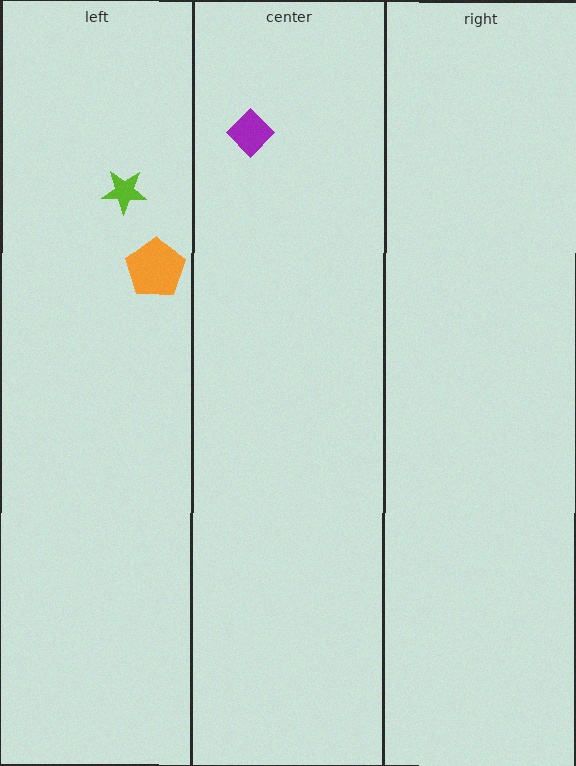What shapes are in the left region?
The orange pentagon, the lime star.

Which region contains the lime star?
The left region.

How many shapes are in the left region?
2.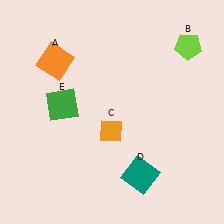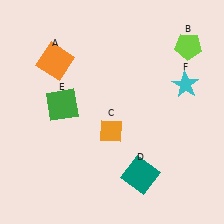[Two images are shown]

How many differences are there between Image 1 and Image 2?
There is 1 difference between the two images.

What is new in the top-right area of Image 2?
A cyan star (F) was added in the top-right area of Image 2.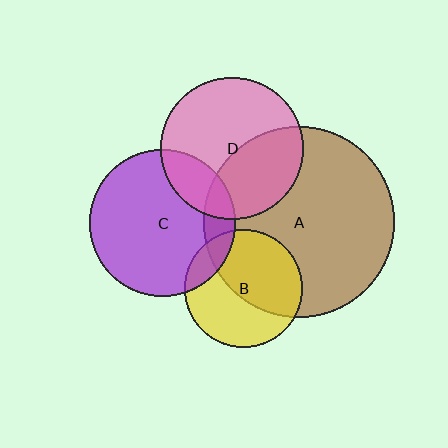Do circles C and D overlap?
Yes.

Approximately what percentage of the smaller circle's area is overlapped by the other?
Approximately 20%.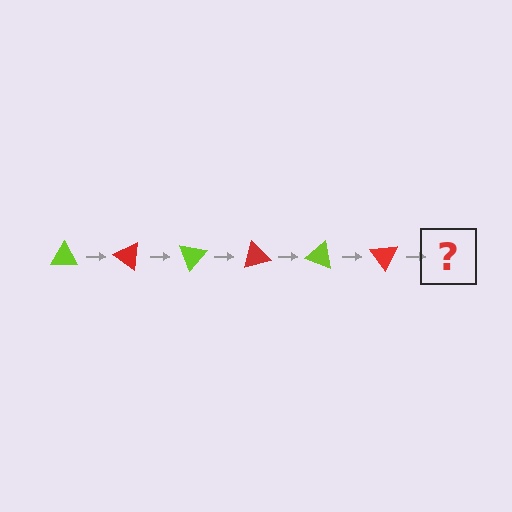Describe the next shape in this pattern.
It should be a lime triangle, rotated 210 degrees from the start.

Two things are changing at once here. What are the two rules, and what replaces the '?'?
The two rules are that it rotates 35 degrees each step and the color cycles through lime and red. The '?' should be a lime triangle, rotated 210 degrees from the start.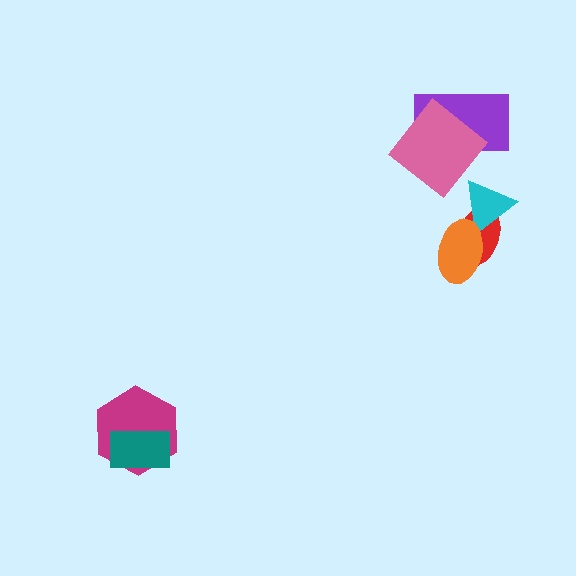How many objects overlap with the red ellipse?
2 objects overlap with the red ellipse.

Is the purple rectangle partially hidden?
Yes, it is partially covered by another shape.